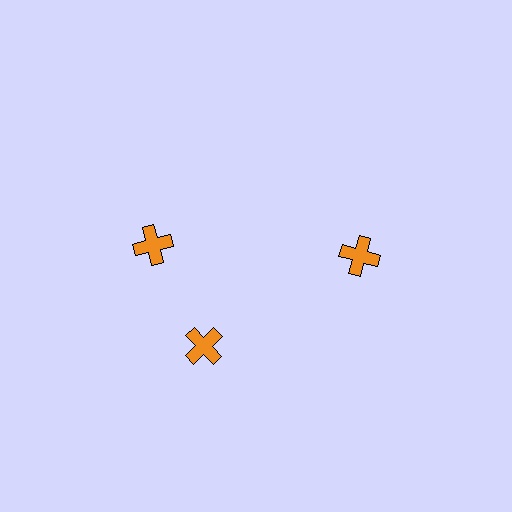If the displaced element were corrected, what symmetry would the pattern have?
It would have 3-fold rotational symmetry — the pattern would map onto itself every 120 degrees.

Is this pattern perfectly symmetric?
No. The 3 orange crosses are arranged in a ring, but one element near the 11 o'clock position is rotated out of alignment along the ring, breaking the 3-fold rotational symmetry.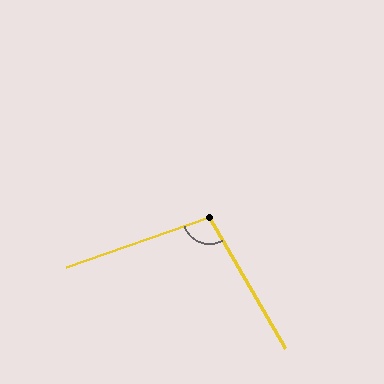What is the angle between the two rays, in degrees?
Approximately 101 degrees.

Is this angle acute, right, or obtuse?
It is obtuse.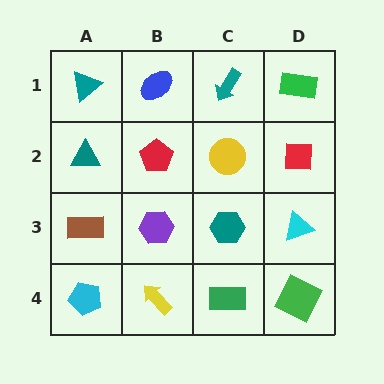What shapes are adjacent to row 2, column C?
A teal arrow (row 1, column C), a teal hexagon (row 3, column C), a red pentagon (row 2, column B), a red square (row 2, column D).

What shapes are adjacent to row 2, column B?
A blue ellipse (row 1, column B), a purple hexagon (row 3, column B), a teal triangle (row 2, column A), a yellow circle (row 2, column C).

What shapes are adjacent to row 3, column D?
A red square (row 2, column D), a green square (row 4, column D), a teal hexagon (row 3, column C).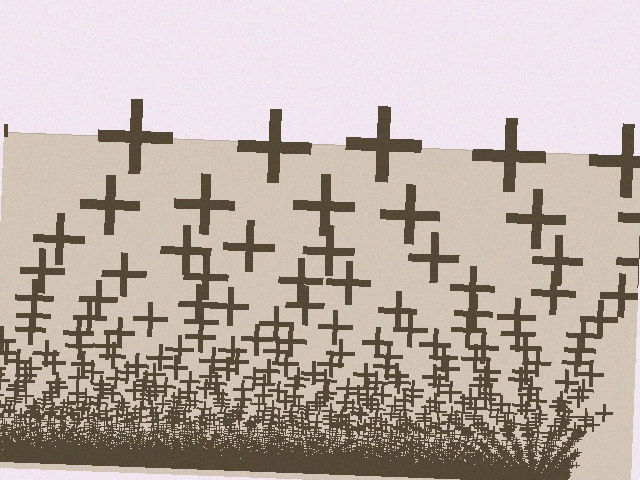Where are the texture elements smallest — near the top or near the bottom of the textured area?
Near the bottom.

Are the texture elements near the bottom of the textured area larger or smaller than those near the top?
Smaller. The gradient is inverted — elements near the bottom are smaller and denser.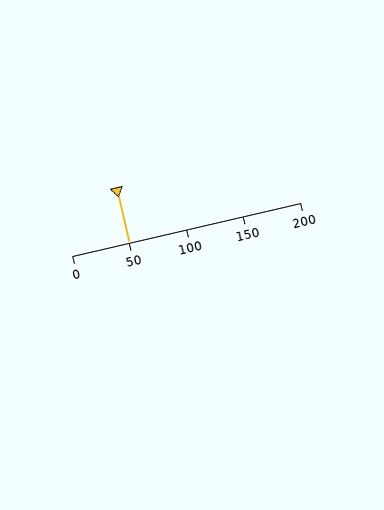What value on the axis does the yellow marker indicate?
The marker indicates approximately 50.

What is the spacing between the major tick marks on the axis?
The major ticks are spaced 50 apart.